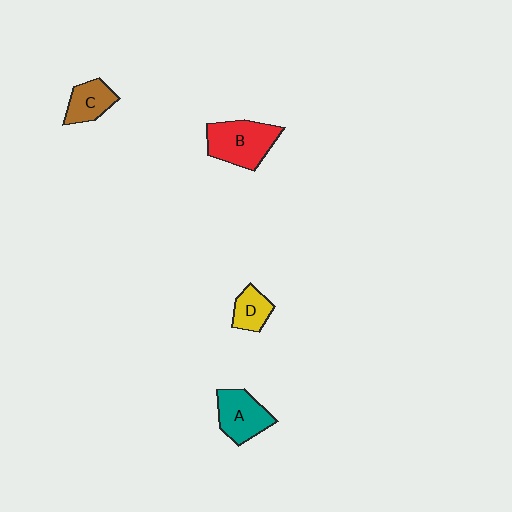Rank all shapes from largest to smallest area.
From largest to smallest: B (red), A (teal), C (brown), D (yellow).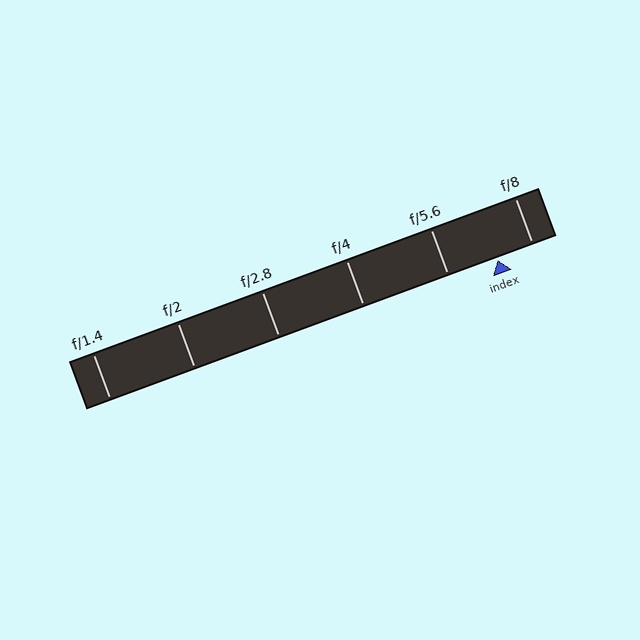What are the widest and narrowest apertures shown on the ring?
The widest aperture shown is f/1.4 and the narrowest is f/8.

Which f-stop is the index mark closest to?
The index mark is closest to f/8.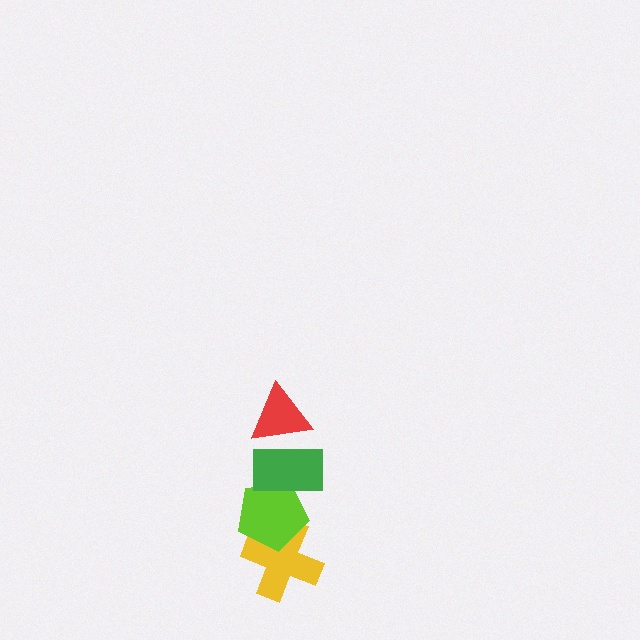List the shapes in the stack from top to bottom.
From top to bottom: the red triangle, the green rectangle, the lime pentagon, the yellow cross.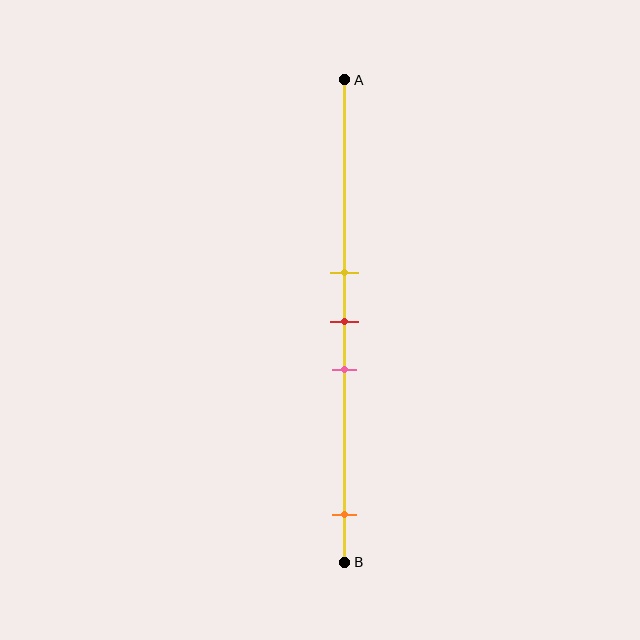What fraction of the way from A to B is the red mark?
The red mark is approximately 50% (0.5) of the way from A to B.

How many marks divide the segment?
There are 4 marks dividing the segment.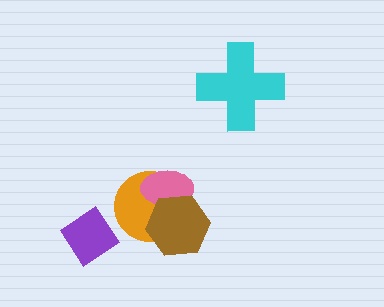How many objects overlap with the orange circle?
2 objects overlap with the orange circle.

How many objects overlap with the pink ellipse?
2 objects overlap with the pink ellipse.